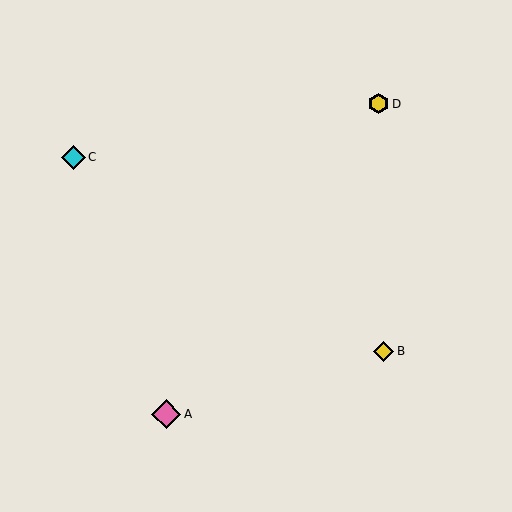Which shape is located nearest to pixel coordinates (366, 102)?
The yellow hexagon (labeled D) at (378, 104) is nearest to that location.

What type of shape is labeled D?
Shape D is a yellow hexagon.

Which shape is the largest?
The pink diamond (labeled A) is the largest.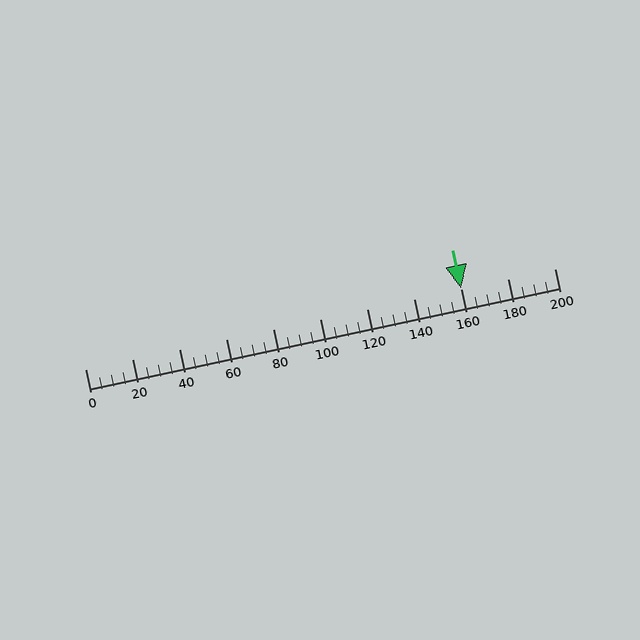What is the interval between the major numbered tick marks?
The major tick marks are spaced 20 units apart.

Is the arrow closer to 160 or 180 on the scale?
The arrow is closer to 160.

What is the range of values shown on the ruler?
The ruler shows values from 0 to 200.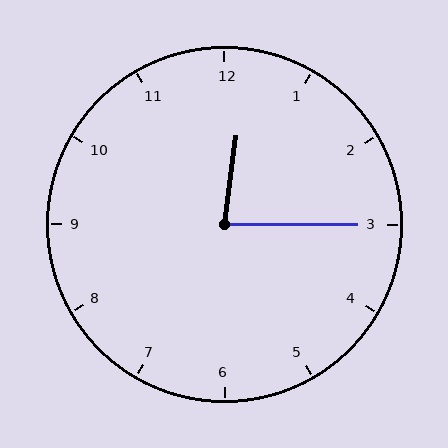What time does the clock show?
12:15.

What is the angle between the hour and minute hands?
Approximately 82 degrees.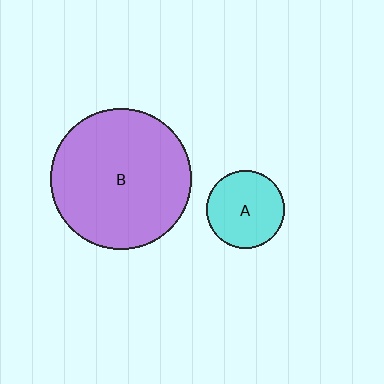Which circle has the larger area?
Circle B (purple).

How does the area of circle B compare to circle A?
Approximately 3.2 times.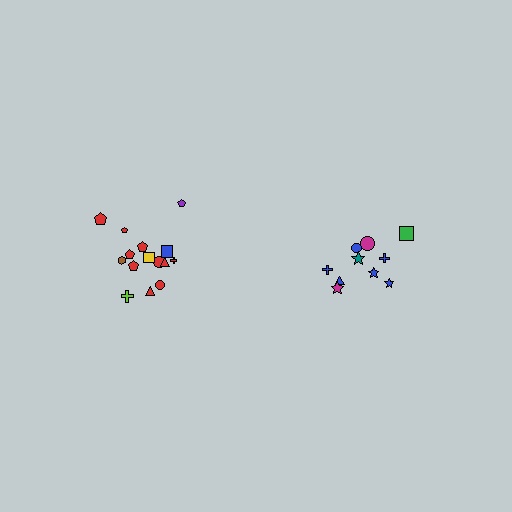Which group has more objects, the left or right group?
The left group.